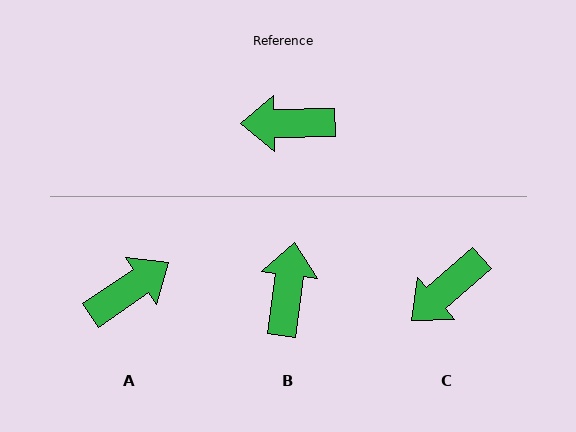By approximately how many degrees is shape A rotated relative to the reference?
Approximately 147 degrees clockwise.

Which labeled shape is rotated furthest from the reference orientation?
A, about 147 degrees away.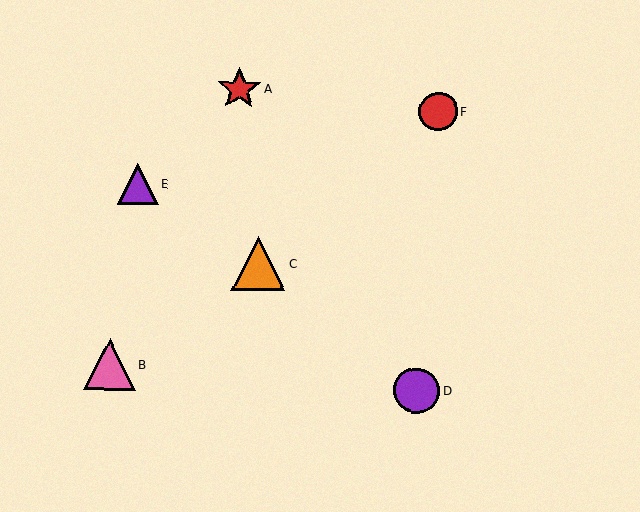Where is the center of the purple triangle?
The center of the purple triangle is at (138, 184).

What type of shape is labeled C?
Shape C is an orange triangle.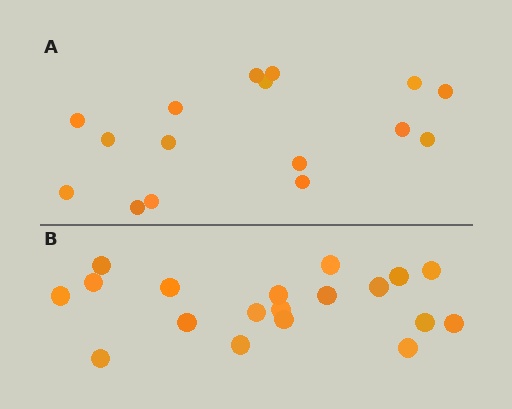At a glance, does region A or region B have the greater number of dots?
Region B (the bottom region) has more dots.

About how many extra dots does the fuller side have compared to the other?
Region B has just a few more — roughly 2 or 3 more dots than region A.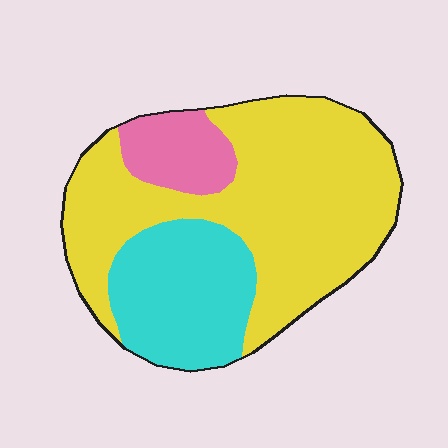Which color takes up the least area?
Pink, at roughly 10%.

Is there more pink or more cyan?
Cyan.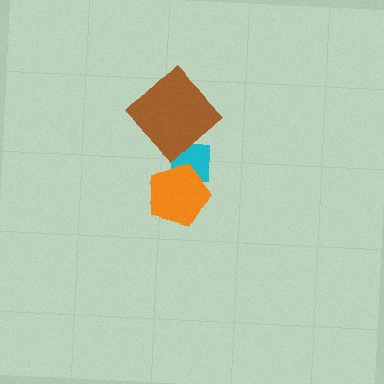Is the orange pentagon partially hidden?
No, no other shape covers it.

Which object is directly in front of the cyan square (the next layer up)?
The orange pentagon is directly in front of the cyan square.